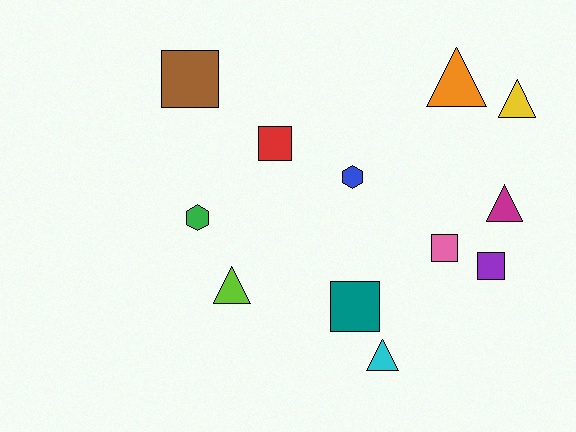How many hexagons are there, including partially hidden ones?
There are 2 hexagons.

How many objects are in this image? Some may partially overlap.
There are 12 objects.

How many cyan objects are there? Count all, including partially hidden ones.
There is 1 cyan object.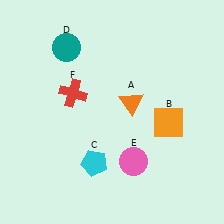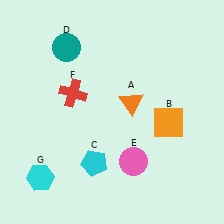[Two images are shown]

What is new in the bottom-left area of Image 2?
A cyan hexagon (G) was added in the bottom-left area of Image 2.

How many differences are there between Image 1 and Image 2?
There is 1 difference between the two images.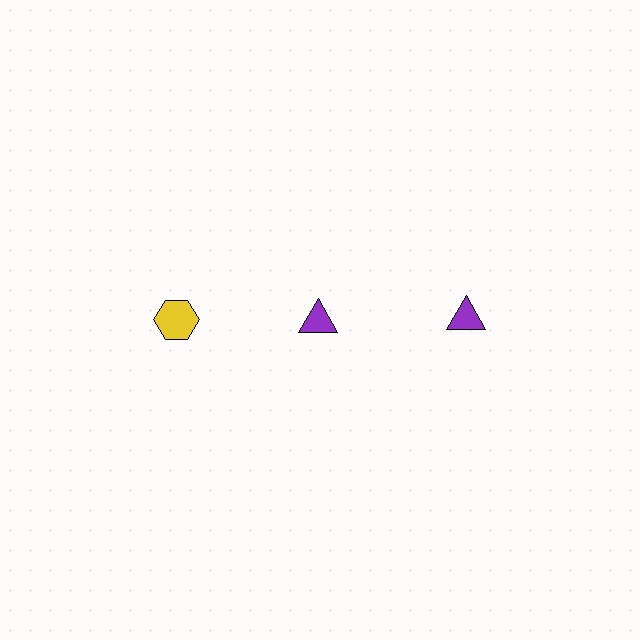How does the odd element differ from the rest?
It differs in both color (yellow instead of purple) and shape (hexagon instead of triangle).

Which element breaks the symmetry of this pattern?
The yellow hexagon in the top row, leftmost column breaks the symmetry. All other shapes are purple triangles.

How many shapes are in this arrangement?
There are 3 shapes arranged in a grid pattern.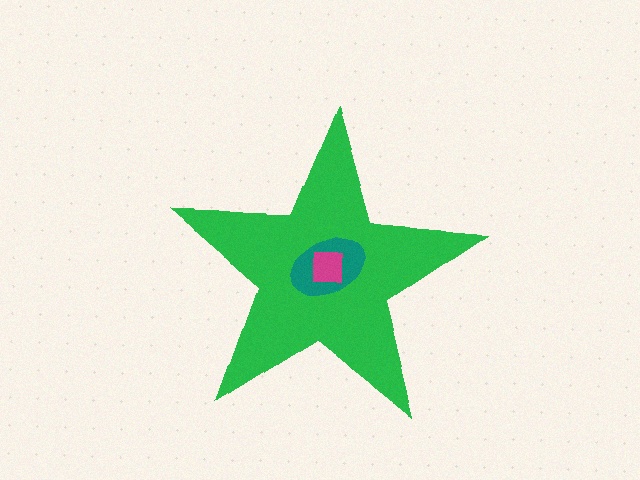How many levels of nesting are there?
3.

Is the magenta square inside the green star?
Yes.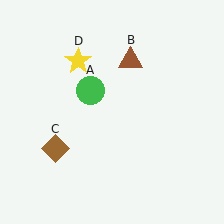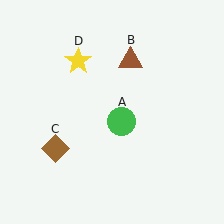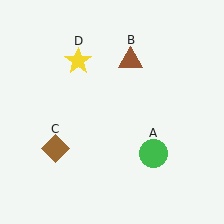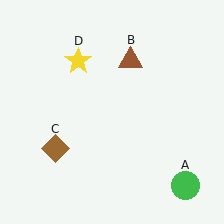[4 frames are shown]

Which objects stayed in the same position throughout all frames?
Brown triangle (object B) and brown diamond (object C) and yellow star (object D) remained stationary.